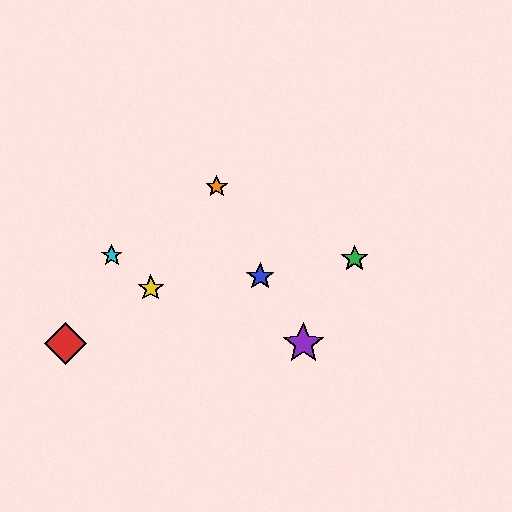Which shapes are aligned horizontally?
The red diamond, the purple star are aligned horizontally.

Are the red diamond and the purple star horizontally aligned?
Yes, both are at y≈344.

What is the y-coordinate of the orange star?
The orange star is at y≈187.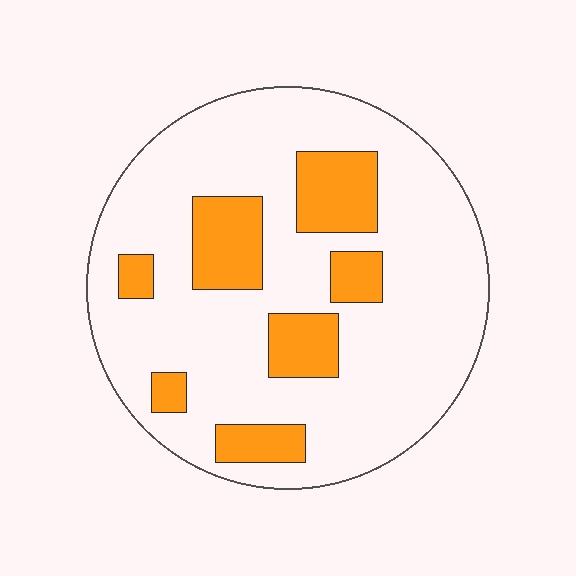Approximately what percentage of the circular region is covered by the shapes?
Approximately 20%.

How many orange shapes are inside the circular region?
7.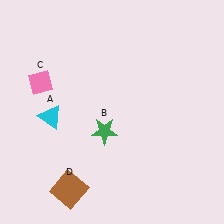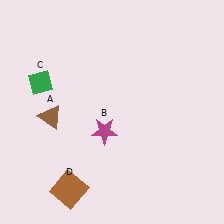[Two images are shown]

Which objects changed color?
A changed from cyan to brown. B changed from green to magenta. C changed from pink to green.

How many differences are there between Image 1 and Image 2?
There are 3 differences between the two images.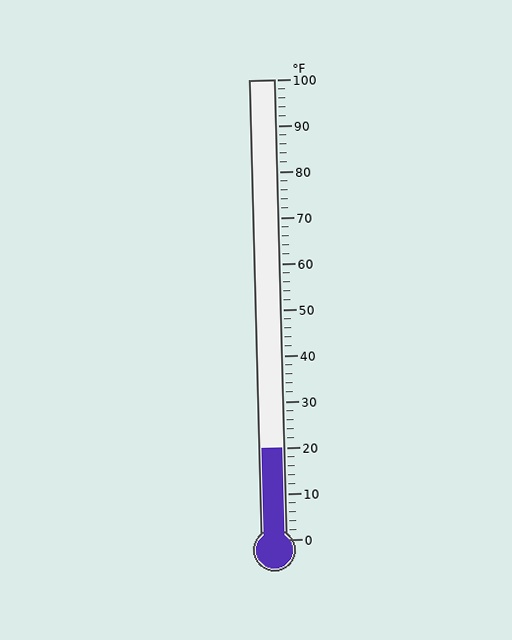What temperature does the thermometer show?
The thermometer shows approximately 20°F.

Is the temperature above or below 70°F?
The temperature is below 70°F.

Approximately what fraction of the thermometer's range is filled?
The thermometer is filled to approximately 20% of its range.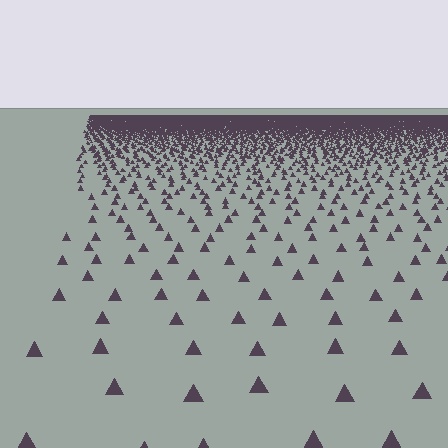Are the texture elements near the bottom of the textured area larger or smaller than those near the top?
Larger. Near the bottom, elements are closer to the viewer and appear at a bigger on-screen size.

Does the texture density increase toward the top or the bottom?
Density increases toward the top.